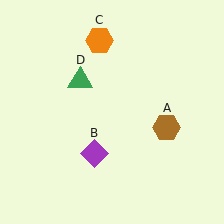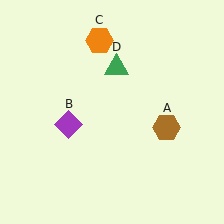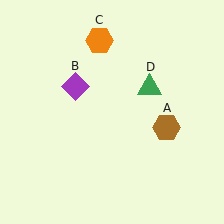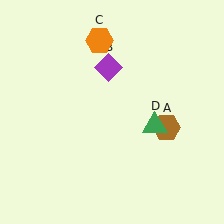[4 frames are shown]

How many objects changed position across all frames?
2 objects changed position: purple diamond (object B), green triangle (object D).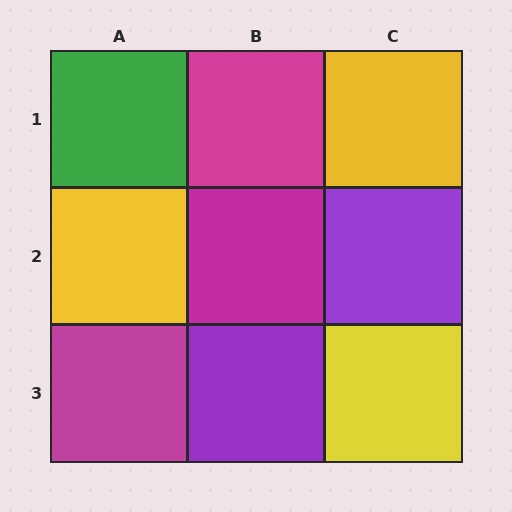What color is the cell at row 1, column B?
Magenta.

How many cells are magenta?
3 cells are magenta.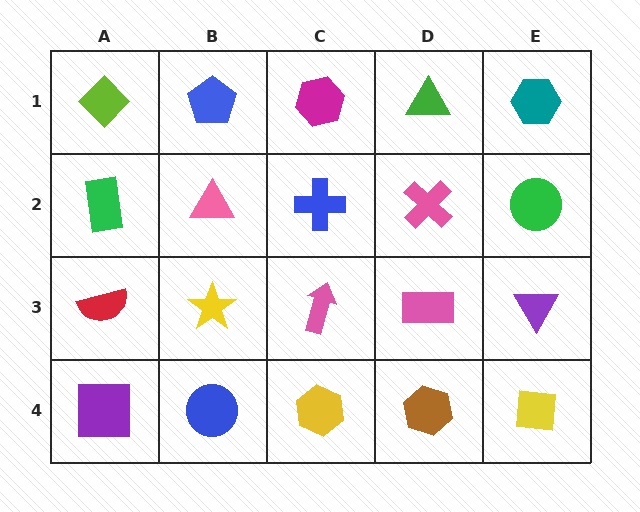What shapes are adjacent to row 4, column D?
A pink rectangle (row 3, column D), a yellow hexagon (row 4, column C), a yellow square (row 4, column E).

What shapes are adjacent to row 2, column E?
A teal hexagon (row 1, column E), a purple triangle (row 3, column E), a pink cross (row 2, column D).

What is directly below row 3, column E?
A yellow square.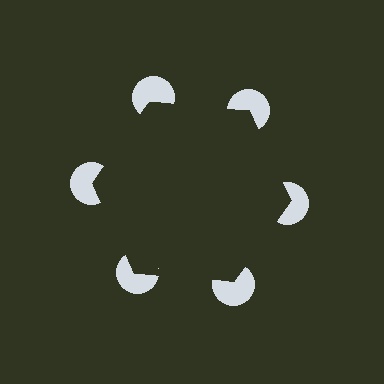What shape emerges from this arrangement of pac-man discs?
An illusory hexagon — its edges are inferred from the aligned wedge cuts in the pac-man discs, not physically drawn.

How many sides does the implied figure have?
6 sides.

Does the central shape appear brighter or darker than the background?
It typically appears slightly darker than the background, even though no actual brightness change is drawn.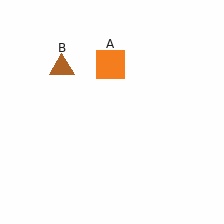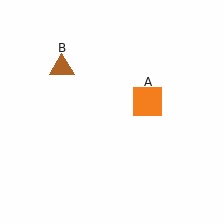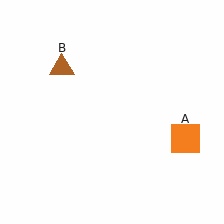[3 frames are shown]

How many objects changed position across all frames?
1 object changed position: orange square (object A).